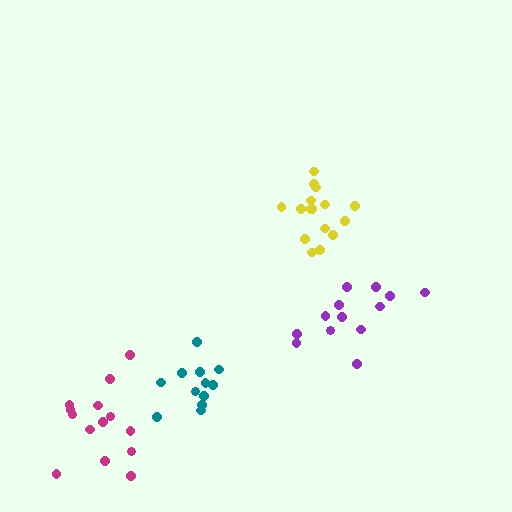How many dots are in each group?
Group 1: 13 dots, Group 2: 12 dots, Group 3: 14 dots, Group 4: 16 dots (55 total).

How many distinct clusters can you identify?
There are 4 distinct clusters.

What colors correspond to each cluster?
The clusters are colored: purple, teal, magenta, yellow.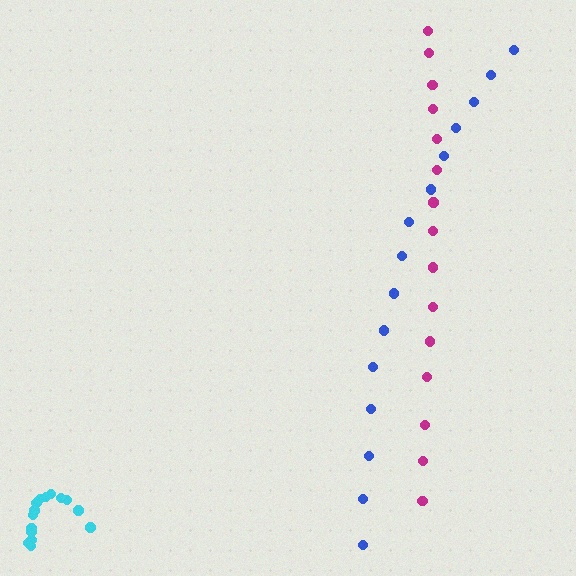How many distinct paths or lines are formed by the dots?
There are 3 distinct paths.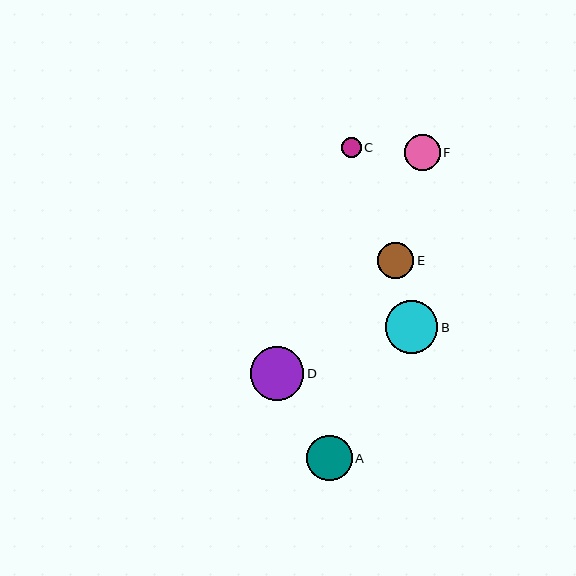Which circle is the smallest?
Circle C is the smallest with a size of approximately 20 pixels.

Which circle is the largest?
Circle D is the largest with a size of approximately 53 pixels.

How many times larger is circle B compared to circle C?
Circle B is approximately 2.6 times the size of circle C.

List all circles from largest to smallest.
From largest to smallest: D, B, A, E, F, C.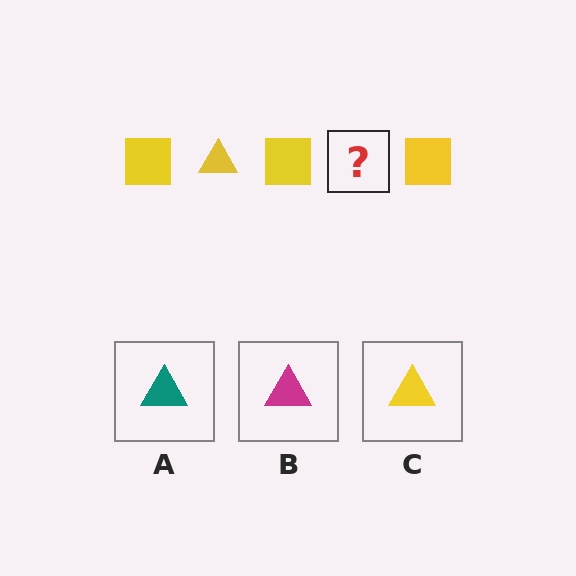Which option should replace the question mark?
Option C.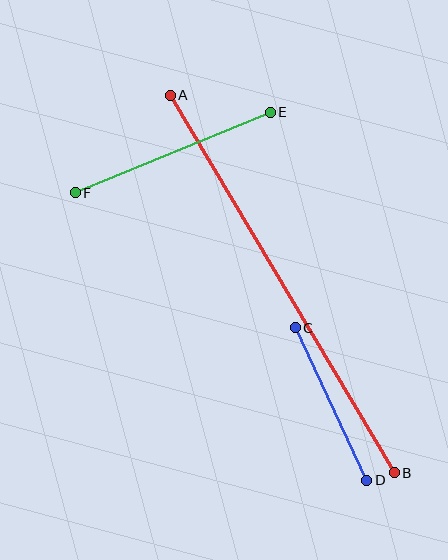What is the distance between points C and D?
The distance is approximately 168 pixels.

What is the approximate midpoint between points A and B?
The midpoint is at approximately (282, 284) pixels.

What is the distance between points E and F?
The distance is approximately 211 pixels.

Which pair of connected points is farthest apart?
Points A and B are farthest apart.